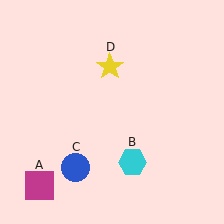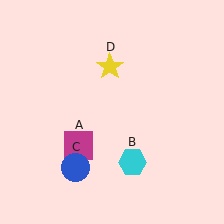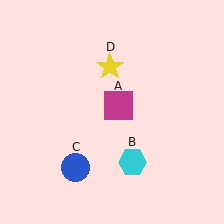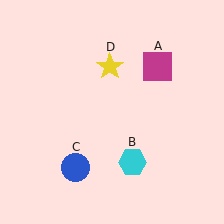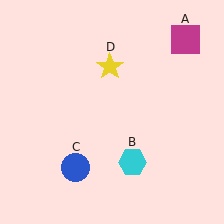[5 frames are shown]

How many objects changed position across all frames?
1 object changed position: magenta square (object A).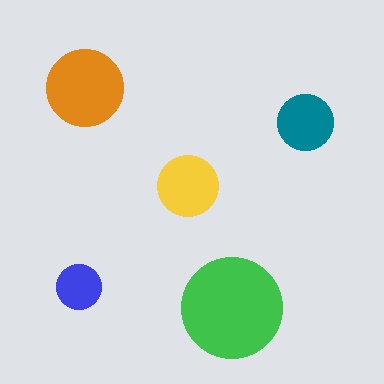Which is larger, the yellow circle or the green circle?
The green one.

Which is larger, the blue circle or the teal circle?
The teal one.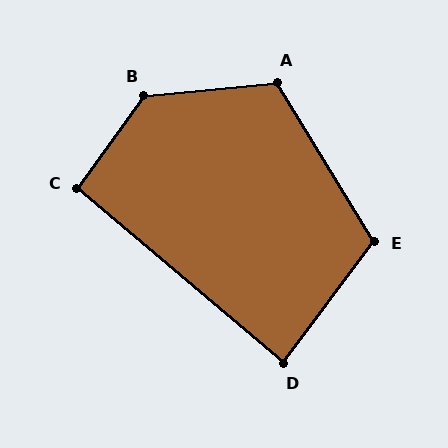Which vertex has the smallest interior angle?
D, at approximately 87 degrees.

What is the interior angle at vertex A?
Approximately 116 degrees (obtuse).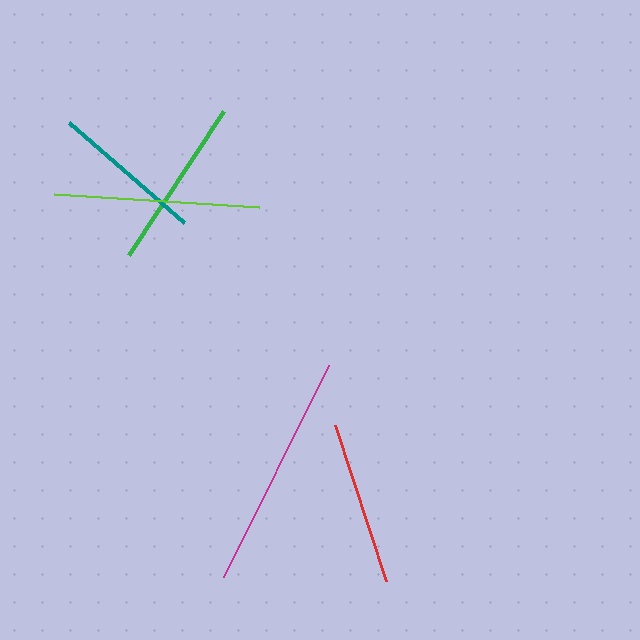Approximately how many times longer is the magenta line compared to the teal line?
The magenta line is approximately 1.6 times the length of the teal line.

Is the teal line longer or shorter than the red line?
The red line is longer than the teal line.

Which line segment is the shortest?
The teal line is the shortest at approximately 152 pixels.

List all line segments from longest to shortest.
From longest to shortest: magenta, lime, green, red, teal.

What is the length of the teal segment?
The teal segment is approximately 152 pixels long.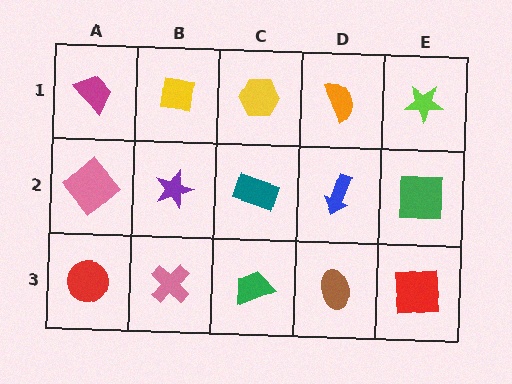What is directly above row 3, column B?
A purple star.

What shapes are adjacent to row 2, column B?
A yellow square (row 1, column B), a pink cross (row 3, column B), a pink diamond (row 2, column A), a teal rectangle (row 2, column C).